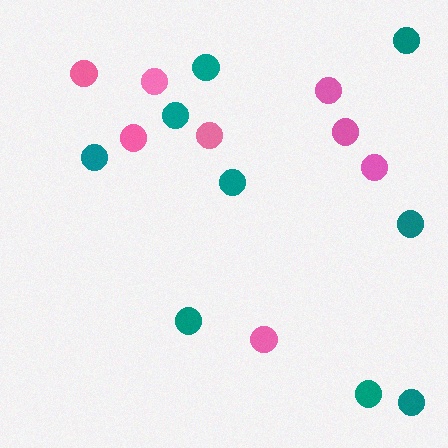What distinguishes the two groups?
There are 2 groups: one group of pink circles (8) and one group of teal circles (9).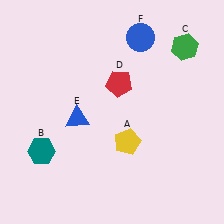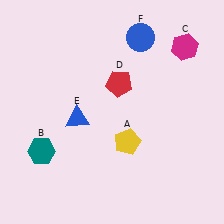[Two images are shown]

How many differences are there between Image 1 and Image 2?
There is 1 difference between the two images.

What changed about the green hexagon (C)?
In Image 1, C is green. In Image 2, it changed to magenta.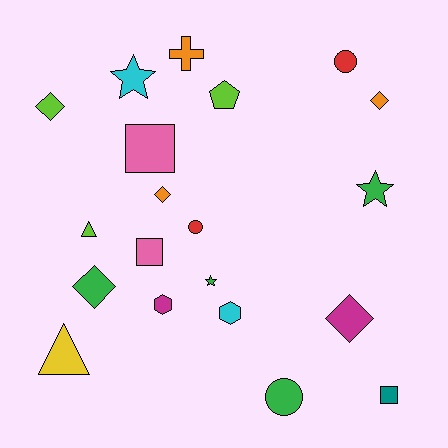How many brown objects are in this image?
There are no brown objects.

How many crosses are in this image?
There is 1 cross.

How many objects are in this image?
There are 20 objects.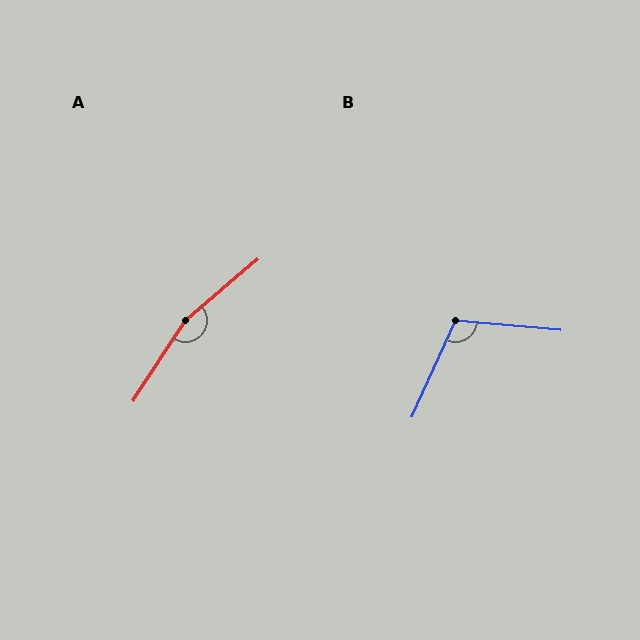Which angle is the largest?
A, at approximately 164 degrees.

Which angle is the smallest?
B, at approximately 109 degrees.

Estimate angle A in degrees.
Approximately 164 degrees.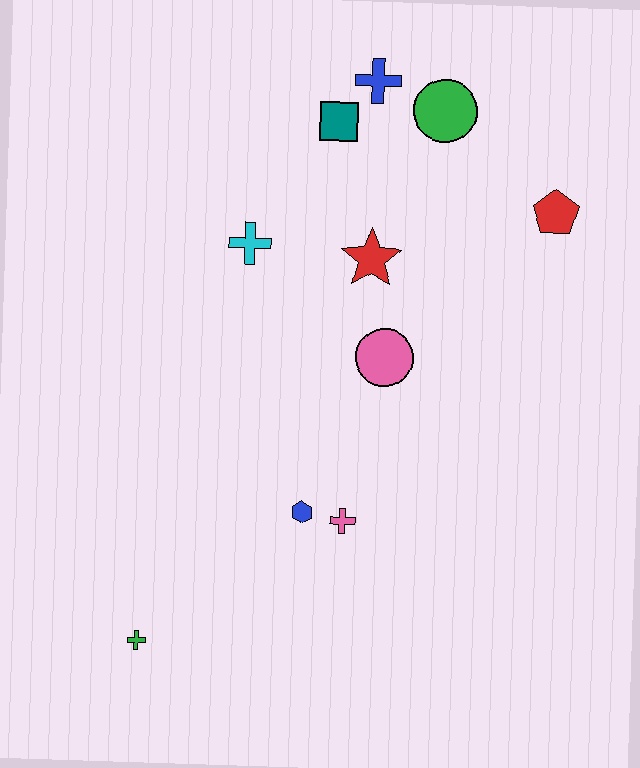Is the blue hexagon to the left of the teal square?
Yes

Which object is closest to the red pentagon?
The green circle is closest to the red pentagon.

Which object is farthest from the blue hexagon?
The blue cross is farthest from the blue hexagon.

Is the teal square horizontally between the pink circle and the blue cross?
No